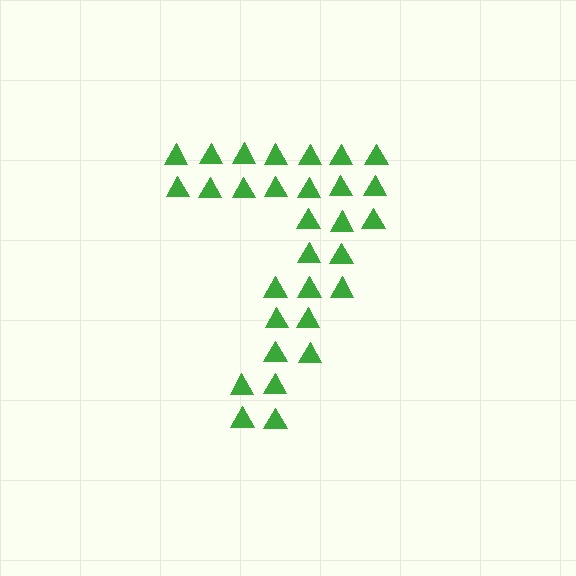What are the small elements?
The small elements are triangles.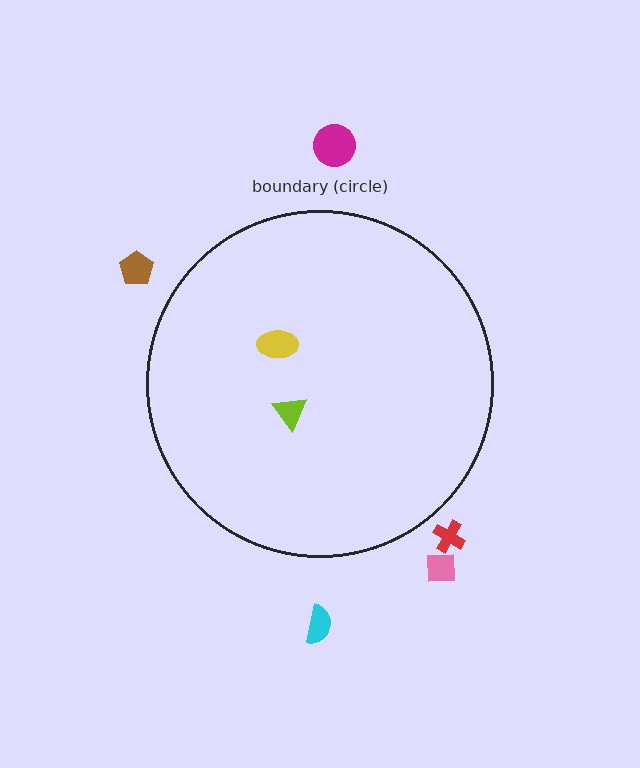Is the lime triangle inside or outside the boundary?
Inside.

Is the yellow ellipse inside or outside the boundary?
Inside.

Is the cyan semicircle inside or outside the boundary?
Outside.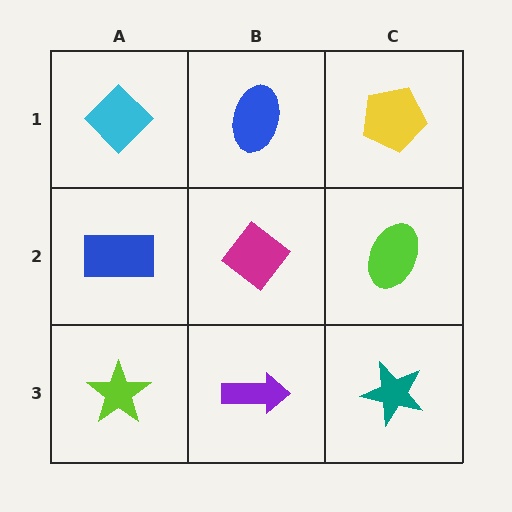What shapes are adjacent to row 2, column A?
A cyan diamond (row 1, column A), a lime star (row 3, column A), a magenta diamond (row 2, column B).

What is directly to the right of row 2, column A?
A magenta diamond.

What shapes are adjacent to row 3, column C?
A lime ellipse (row 2, column C), a purple arrow (row 3, column B).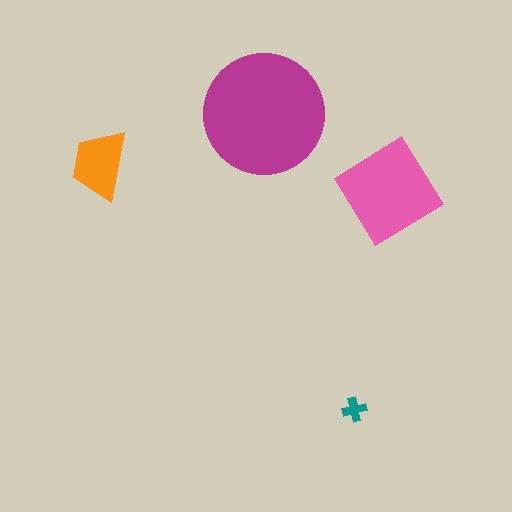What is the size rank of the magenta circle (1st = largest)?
1st.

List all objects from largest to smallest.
The magenta circle, the pink diamond, the orange trapezoid, the teal cross.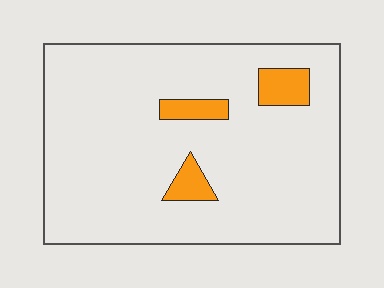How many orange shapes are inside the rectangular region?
3.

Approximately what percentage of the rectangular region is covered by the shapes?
Approximately 10%.